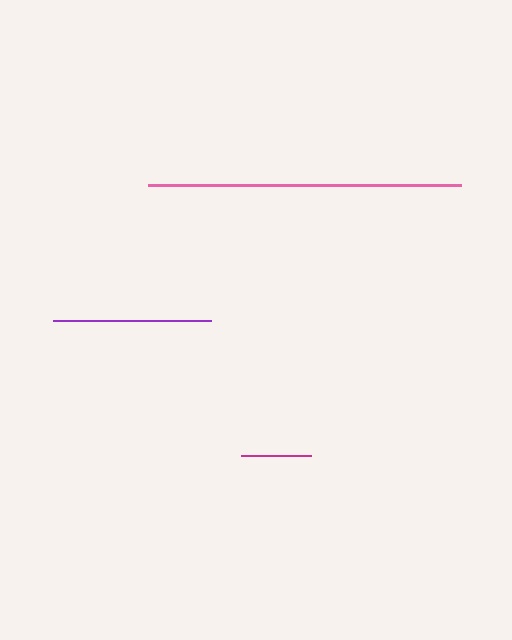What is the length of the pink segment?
The pink segment is approximately 313 pixels long.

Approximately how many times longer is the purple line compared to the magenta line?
The purple line is approximately 2.3 times the length of the magenta line.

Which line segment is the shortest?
The magenta line is the shortest at approximately 70 pixels.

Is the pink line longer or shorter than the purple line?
The pink line is longer than the purple line.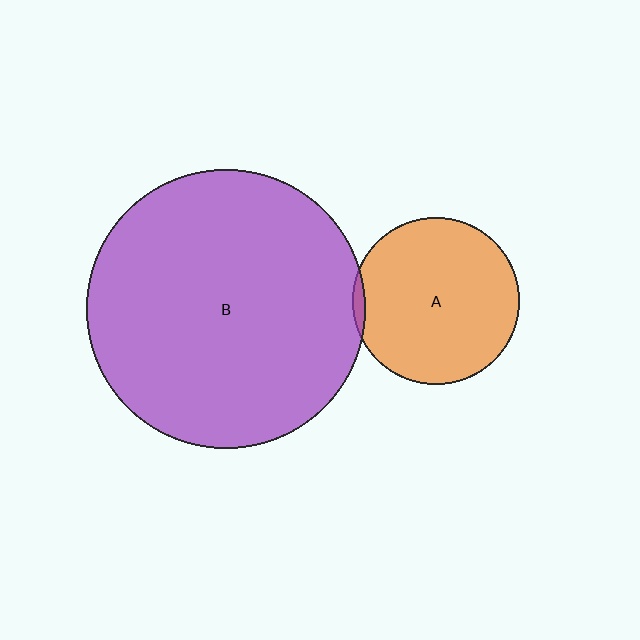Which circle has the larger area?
Circle B (purple).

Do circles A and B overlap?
Yes.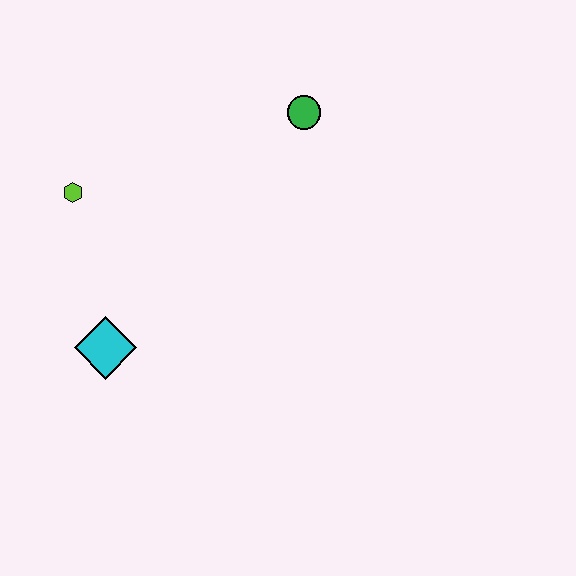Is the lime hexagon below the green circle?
Yes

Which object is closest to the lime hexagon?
The cyan diamond is closest to the lime hexagon.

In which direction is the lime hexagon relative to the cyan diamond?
The lime hexagon is above the cyan diamond.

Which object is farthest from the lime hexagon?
The green circle is farthest from the lime hexagon.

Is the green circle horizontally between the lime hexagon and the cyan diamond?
No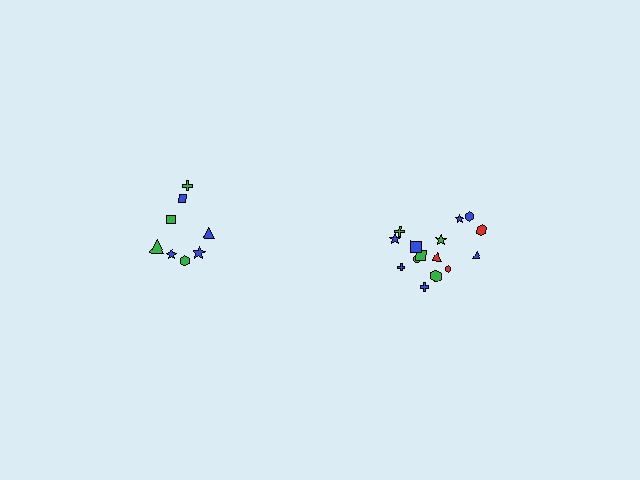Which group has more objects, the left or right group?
The right group.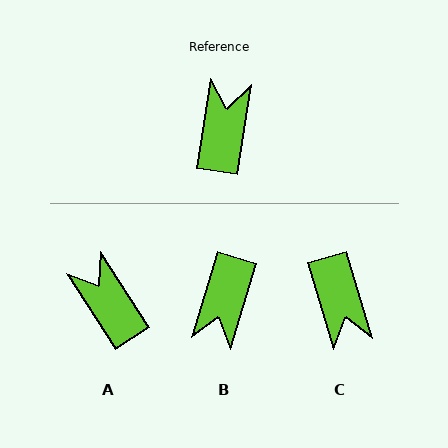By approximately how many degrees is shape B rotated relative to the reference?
Approximately 172 degrees counter-clockwise.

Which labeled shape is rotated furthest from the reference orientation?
B, about 172 degrees away.